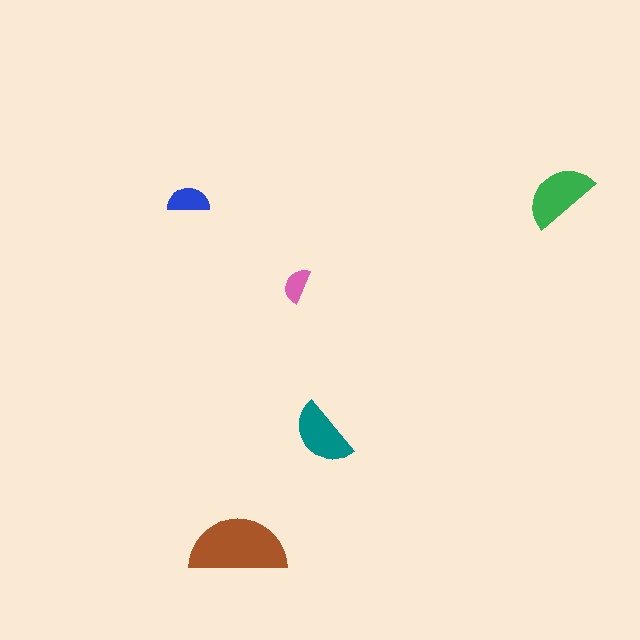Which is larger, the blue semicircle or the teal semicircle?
The teal one.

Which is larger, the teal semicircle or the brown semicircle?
The brown one.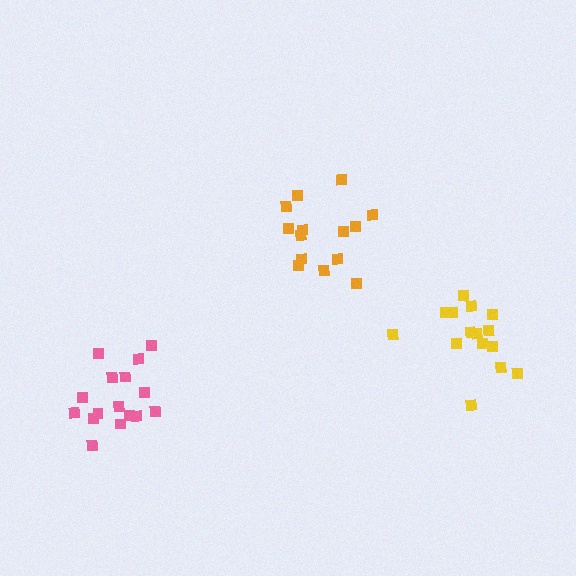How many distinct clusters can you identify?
There are 3 distinct clusters.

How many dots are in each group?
Group 1: 16 dots, Group 2: 14 dots, Group 3: 15 dots (45 total).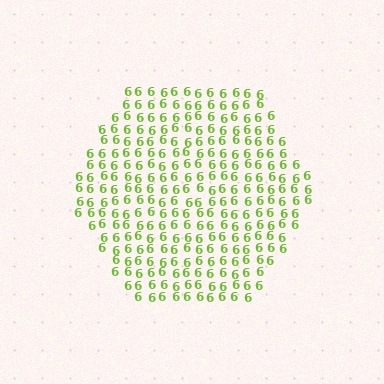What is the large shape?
The large shape is a hexagon.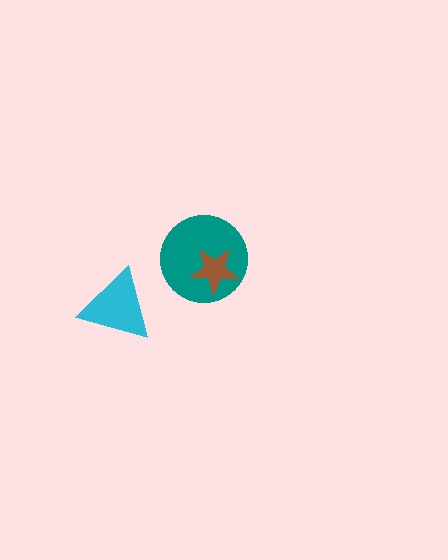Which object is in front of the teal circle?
The brown star is in front of the teal circle.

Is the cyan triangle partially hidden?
No, no other shape covers it.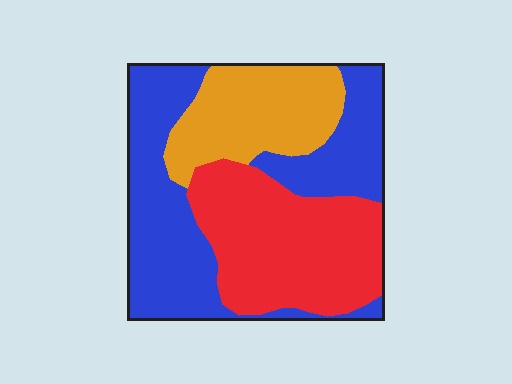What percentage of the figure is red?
Red takes up about one third (1/3) of the figure.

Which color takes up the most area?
Blue, at roughly 45%.